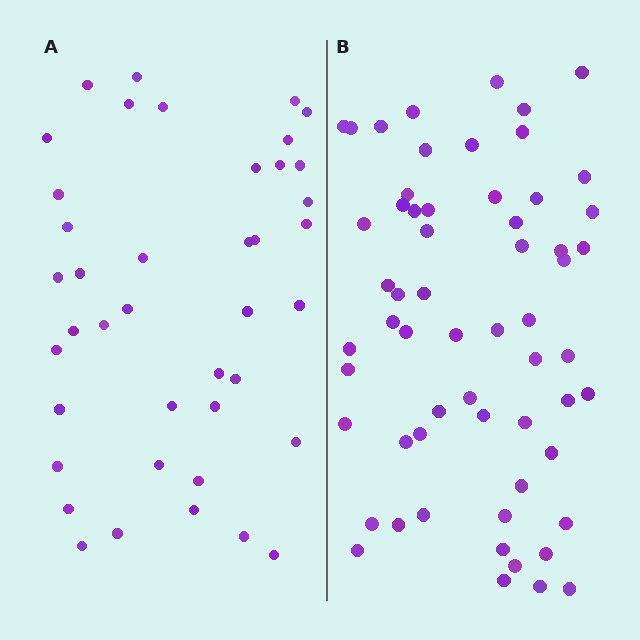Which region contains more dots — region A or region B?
Region B (the right region) has more dots.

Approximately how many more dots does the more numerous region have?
Region B has approximately 20 more dots than region A.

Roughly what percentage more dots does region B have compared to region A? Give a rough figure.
About 45% more.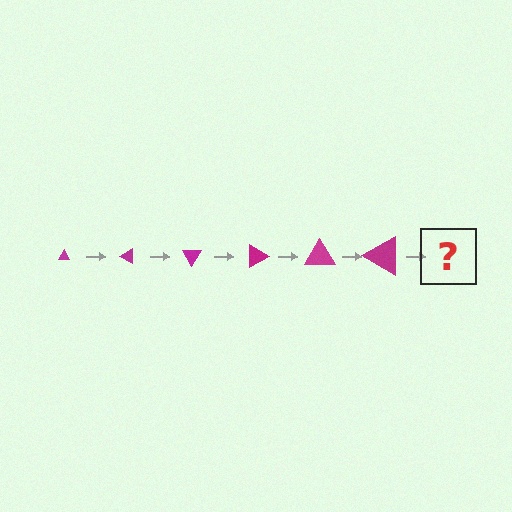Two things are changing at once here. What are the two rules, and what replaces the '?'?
The two rules are that the triangle grows larger each step and it rotates 30 degrees each step. The '?' should be a triangle, larger than the previous one and rotated 180 degrees from the start.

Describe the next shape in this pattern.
It should be a triangle, larger than the previous one and rotated 180 degrees from the start.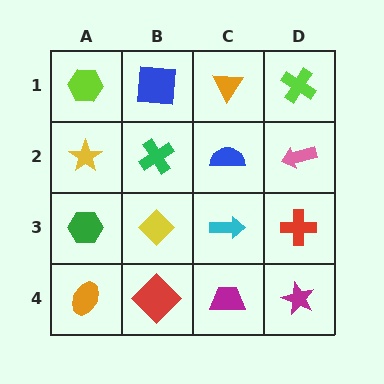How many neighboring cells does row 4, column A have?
2.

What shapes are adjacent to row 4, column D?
A red cross (row 3, column D), a magenta trapezoid (row 4, column C).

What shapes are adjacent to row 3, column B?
A green cross (row 2, column B), a red diamond (row 4, column B), a green hexagon (row 3, column A), a cyan arrow (row 3, column C).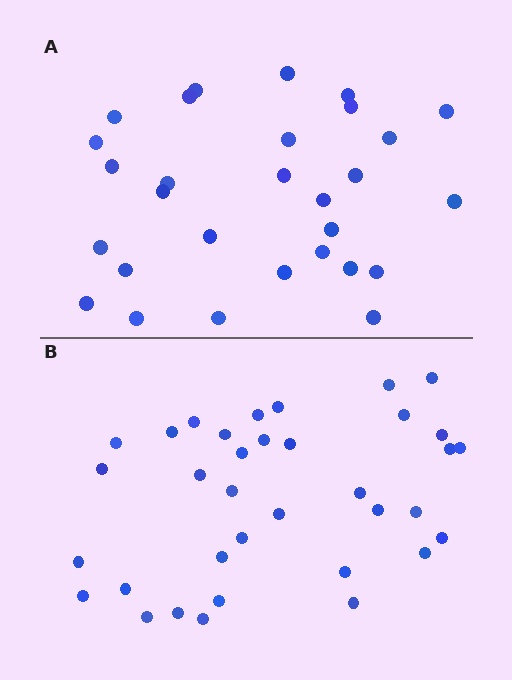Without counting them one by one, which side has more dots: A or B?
Region B (the bottom region) has more dots.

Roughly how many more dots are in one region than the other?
Region B has about 6 more dots than region A.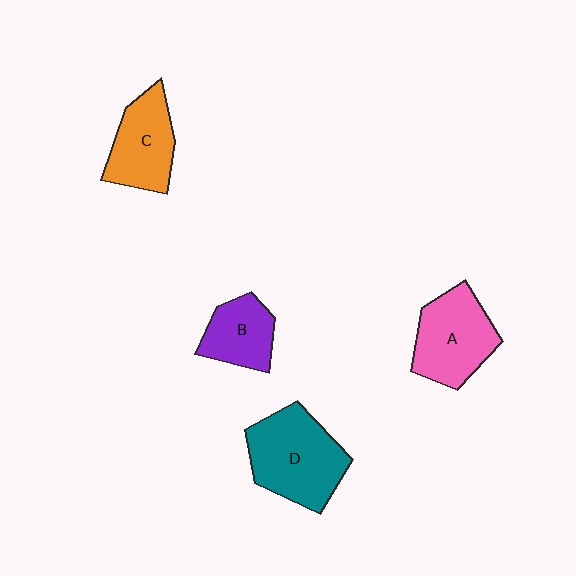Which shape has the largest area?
Shape D (teal).